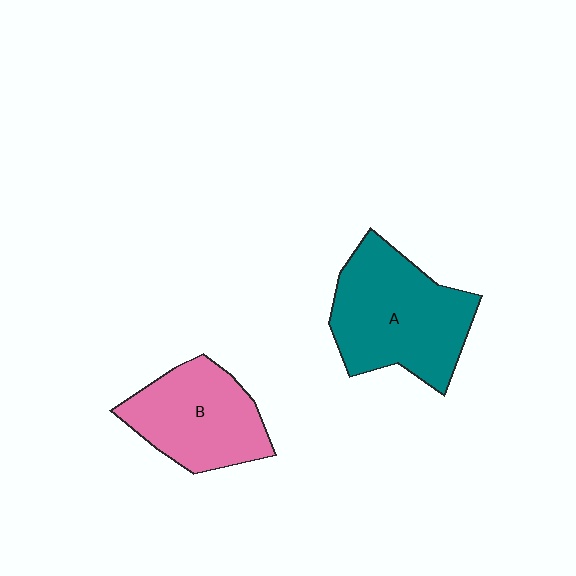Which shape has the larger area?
Shape A (teal).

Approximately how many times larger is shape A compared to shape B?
Approximately 1.3 times.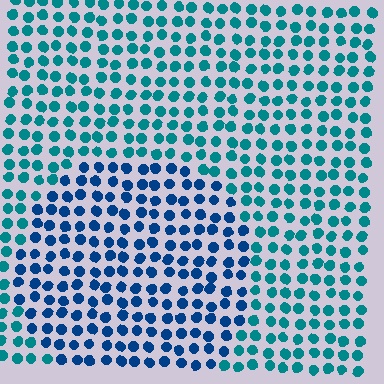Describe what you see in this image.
The image is filled with small teal elements in a uniform arrangement. A circle-shaped region is visible where the elements are tinted to a slightly different hue, forming a subtle color boundary.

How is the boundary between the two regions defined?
The boundary is defined purely by a slight shift in hue (about 31 degrees). Spacing, size, and orientation are identical on both sides.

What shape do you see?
I see a circle.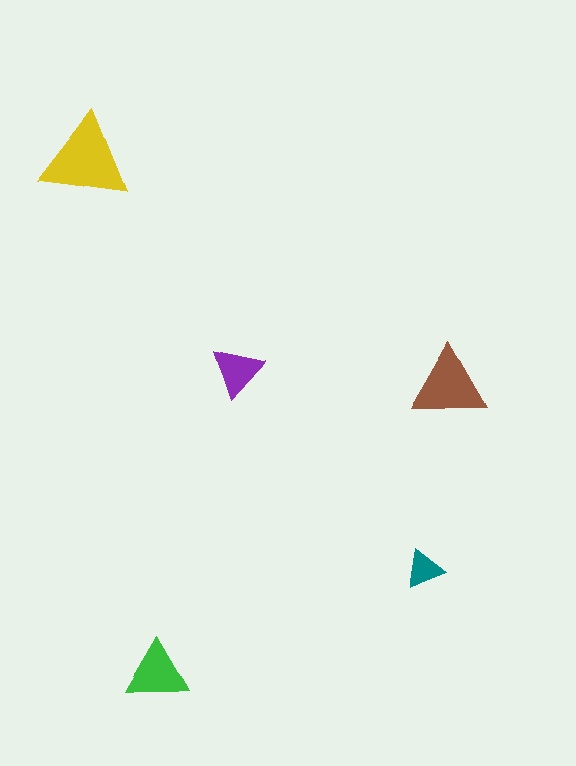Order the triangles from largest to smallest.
the yellow one, the brown one, the green one, the purple one, the teal one.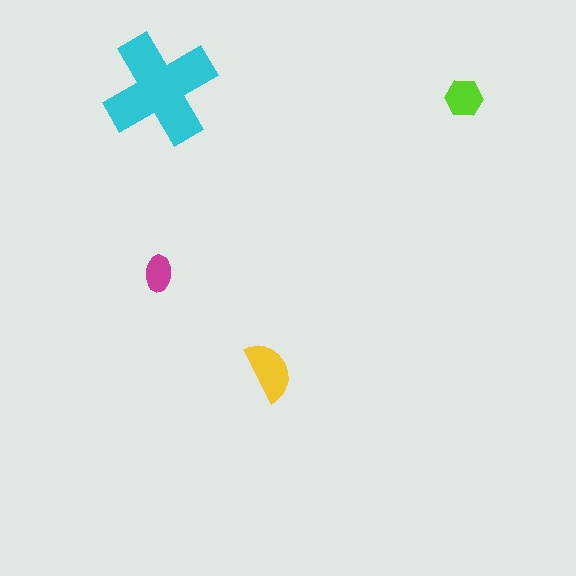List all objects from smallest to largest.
The magenta ellipse, the lime hexagon, the yellow semicircle, the cyan cross.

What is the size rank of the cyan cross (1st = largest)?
1st.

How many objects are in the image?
There are 4 objects in the image.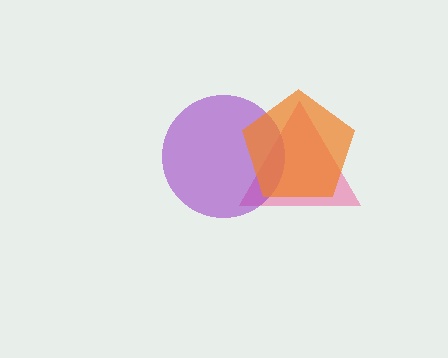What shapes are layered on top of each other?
The layered shapes are: a pink triangle, a purple circle, an orange pentagon.